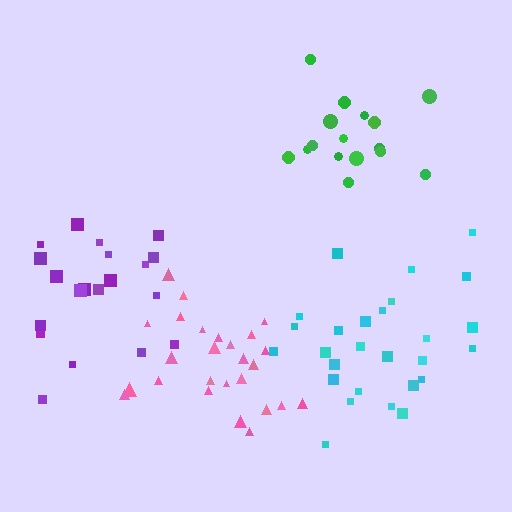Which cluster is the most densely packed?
Pink.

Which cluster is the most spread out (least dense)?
Purple.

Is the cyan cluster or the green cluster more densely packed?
Green.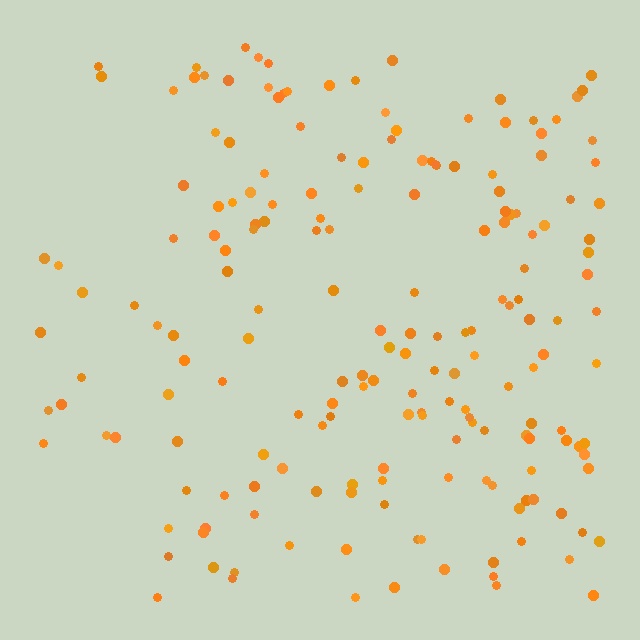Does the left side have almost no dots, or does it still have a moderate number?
Still a moderate number, just noticeably fewer than the right.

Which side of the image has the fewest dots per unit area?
The left.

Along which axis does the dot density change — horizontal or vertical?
Horizontal.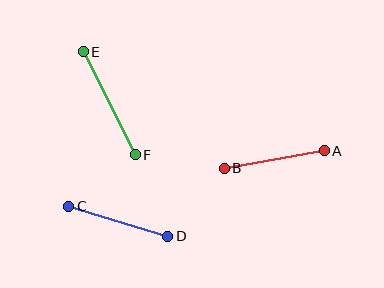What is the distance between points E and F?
The distance is approximately 115 pixels.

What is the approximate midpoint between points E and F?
The midpoint is at approximately (109, 103) pixels.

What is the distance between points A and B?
The distance is approximately 102 pixels.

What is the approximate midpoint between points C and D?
The midpoint is at approximately (118, 221) pixels.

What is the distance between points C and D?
The distance is approximately 103 pixels.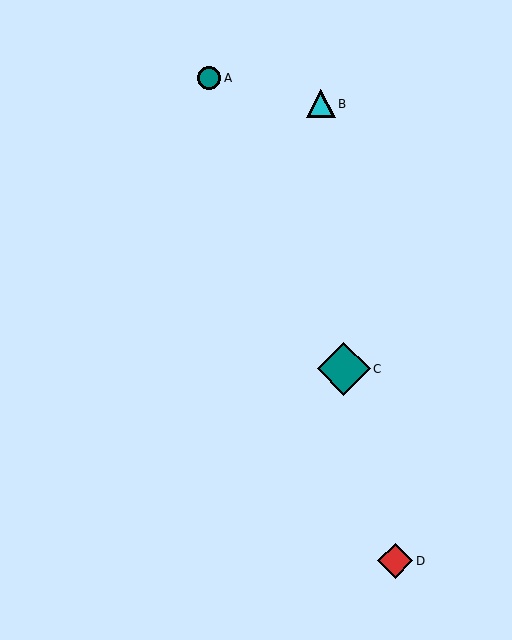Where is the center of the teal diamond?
The center of the teal diamond is at (344, 369).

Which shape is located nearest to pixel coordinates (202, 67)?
The teal circle (labeled A) at (209, 78) is nearest to that location.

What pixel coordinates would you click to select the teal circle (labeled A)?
Click at (209, 78) to select the teal circle A.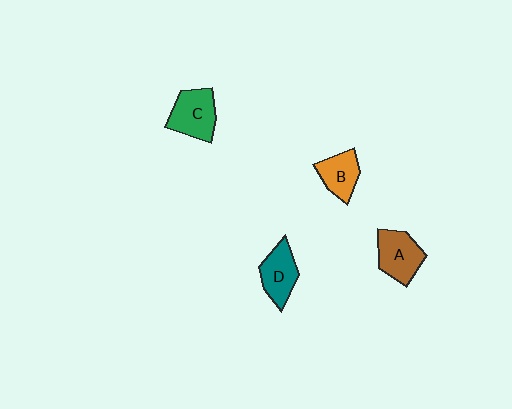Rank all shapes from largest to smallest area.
From largest to smallest: C (green), A (brown), D (teal), B (orange).